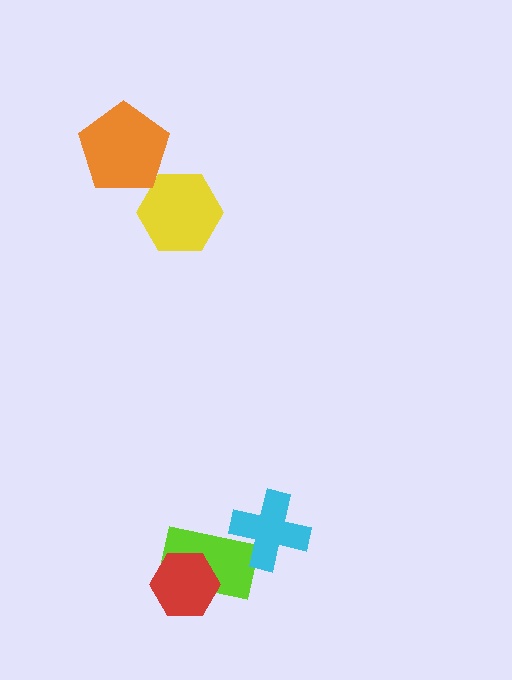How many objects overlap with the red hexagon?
1 object overlaps with the red hexagon.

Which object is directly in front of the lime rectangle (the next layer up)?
The red hexagon is directly in front of the lime rectangle.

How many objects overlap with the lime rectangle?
2 objects overlap with the lime rectangle.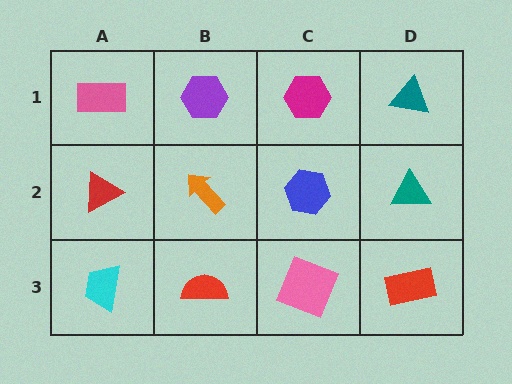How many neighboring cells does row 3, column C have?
3.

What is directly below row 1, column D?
A teal triangle.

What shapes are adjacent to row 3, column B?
An orange arrow (row 2, column B), a cyan trapezoid (row 3, column A), a pink square (row 3, column C).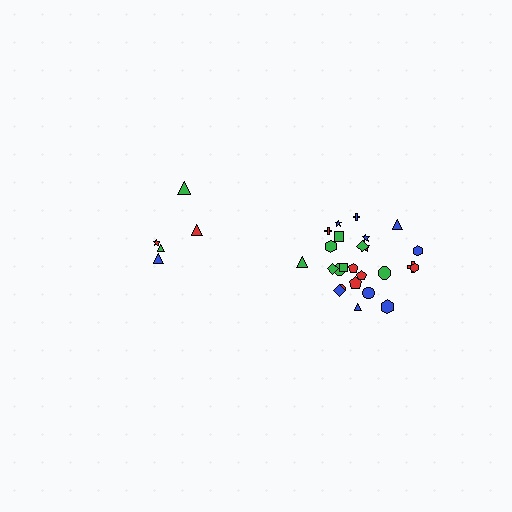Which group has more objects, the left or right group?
The right group.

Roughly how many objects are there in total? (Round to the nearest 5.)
Roughly 30 objects in total.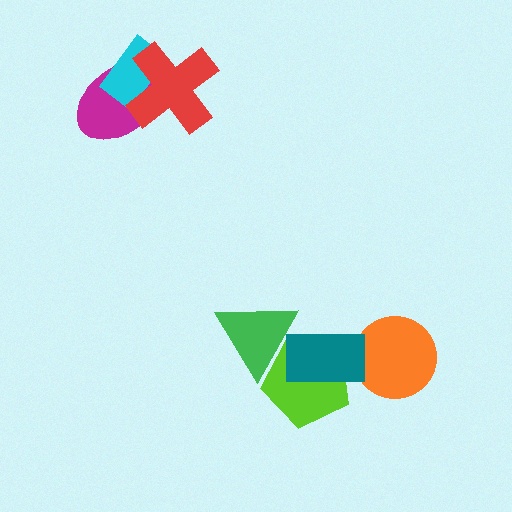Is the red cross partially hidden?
No, no other shape covers it.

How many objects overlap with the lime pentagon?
2 objects overlap with the lime pentagon.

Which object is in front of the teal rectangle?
The green triangle is in front of the teal rectangle.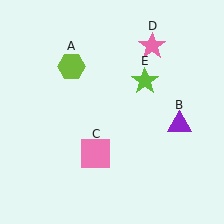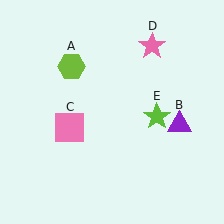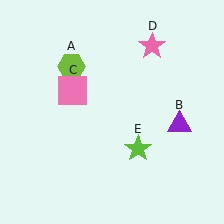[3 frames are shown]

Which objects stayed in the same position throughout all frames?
Lime hexagon (object A) and purple triangle (object B) and pink star (object D) remained stationary.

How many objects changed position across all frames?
2 objects changed position: pink square (object C), lime star (object E).